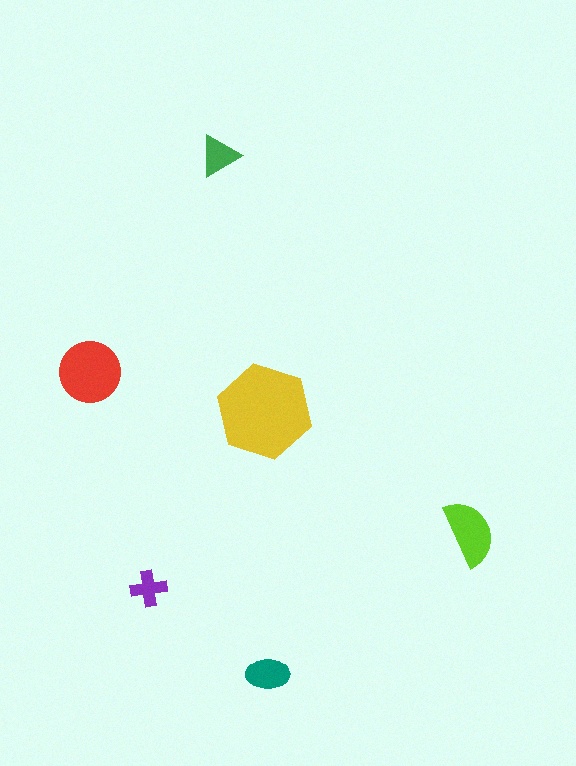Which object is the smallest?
The purple cross.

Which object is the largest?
The yellow hexagon.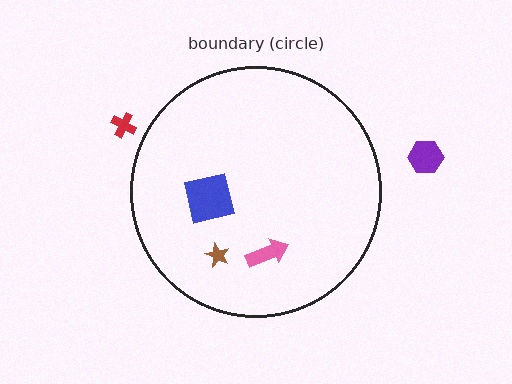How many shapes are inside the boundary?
3 inside, 2 outside.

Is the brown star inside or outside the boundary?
Inside.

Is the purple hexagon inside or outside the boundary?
Outside.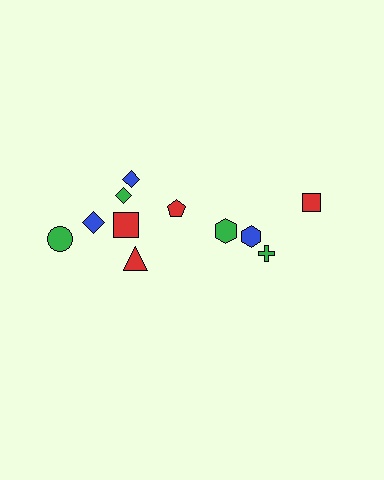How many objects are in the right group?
There are 4 objects.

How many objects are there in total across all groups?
There are 11 objects.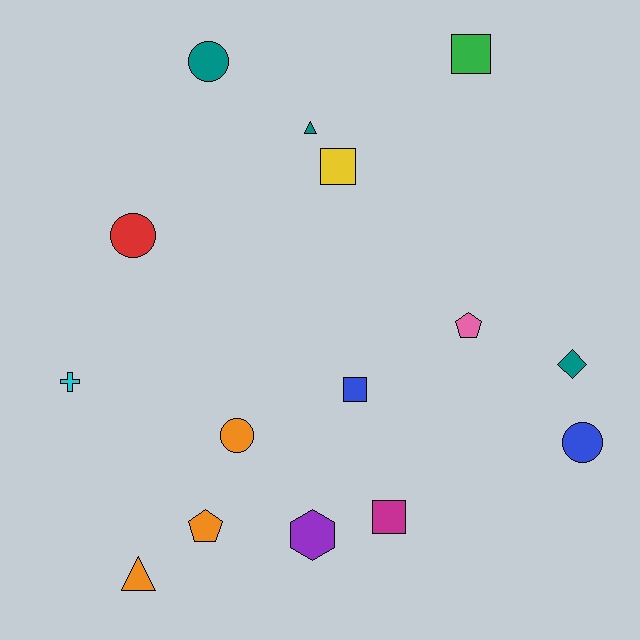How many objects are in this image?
There are 15 objects.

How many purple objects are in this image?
There is 1 purple object.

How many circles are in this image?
There are 4 circles.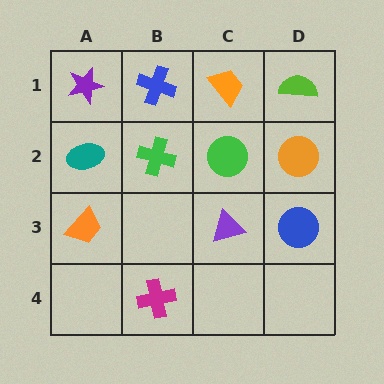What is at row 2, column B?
A green cross.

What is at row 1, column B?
A blue cross.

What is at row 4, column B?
A magenta cross.